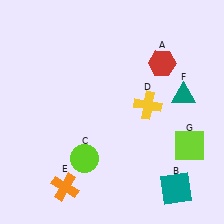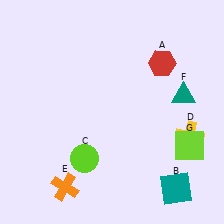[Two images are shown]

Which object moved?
The yellow cross (D) moved right.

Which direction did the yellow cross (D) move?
The yellow cross (D) moved right.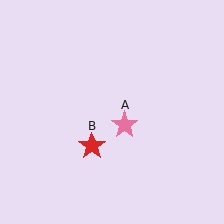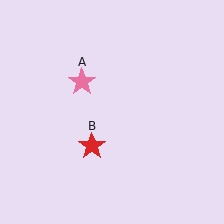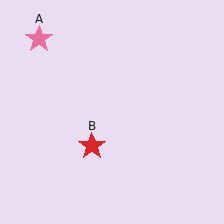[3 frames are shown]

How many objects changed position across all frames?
1 object changed position: pink star (object A).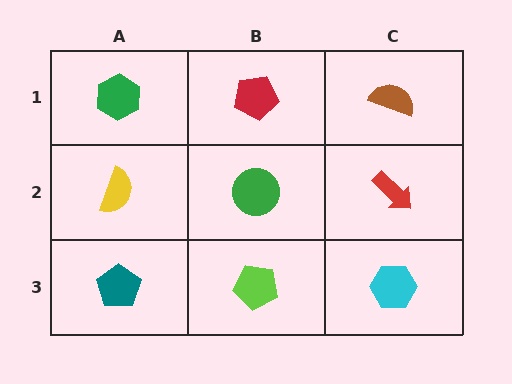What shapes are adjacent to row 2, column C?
A brown semicircle (row 1, column C), a cyan hexagon (row 3, column C), a green circle (row 2, column B).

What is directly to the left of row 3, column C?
A lime pentagon.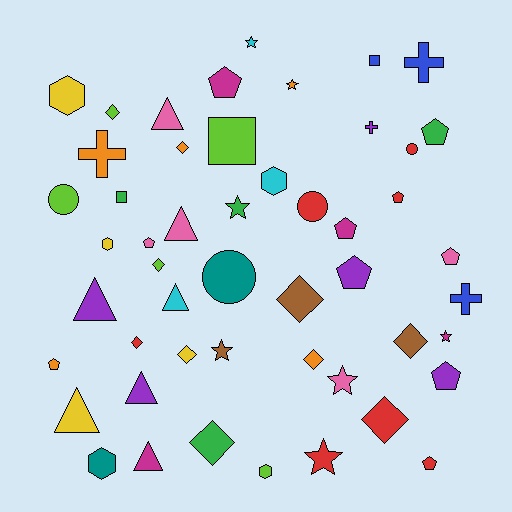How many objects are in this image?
There are 50 objects.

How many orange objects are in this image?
There are 5 orange objects.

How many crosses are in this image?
There are 4 crosses.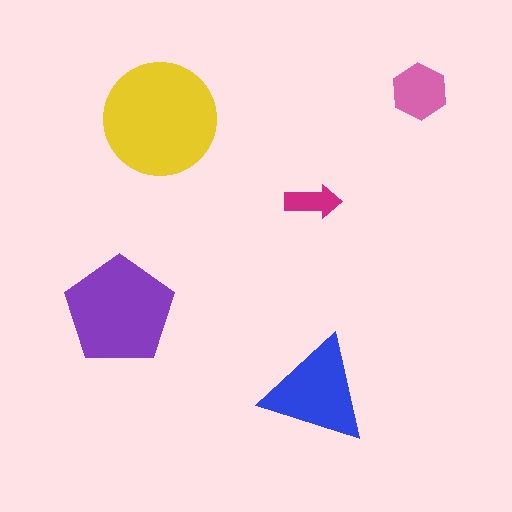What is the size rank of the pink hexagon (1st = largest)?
4th.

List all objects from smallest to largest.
The magenta arrow, the pink hexagon, the blue triangle, the purple pentagon, the yellow circle.